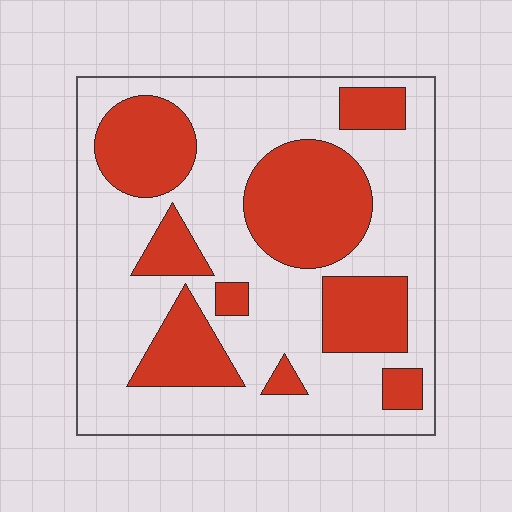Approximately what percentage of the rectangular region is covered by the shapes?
Approximately 35%.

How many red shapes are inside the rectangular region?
9.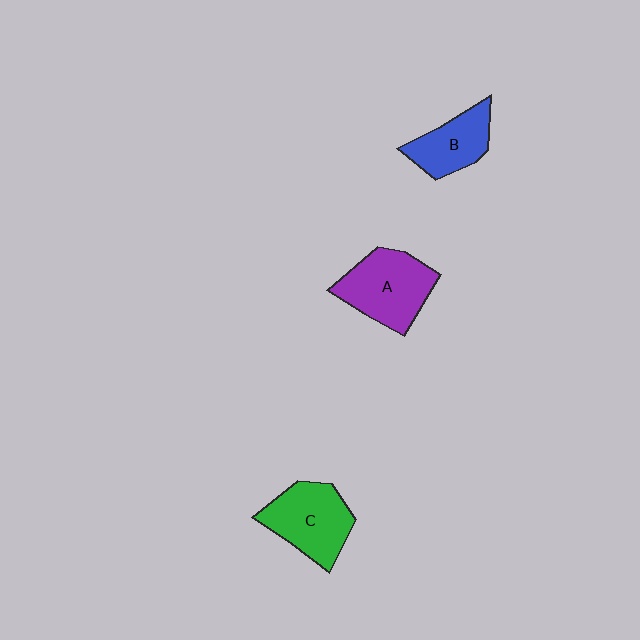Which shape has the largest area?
Shape A (purple).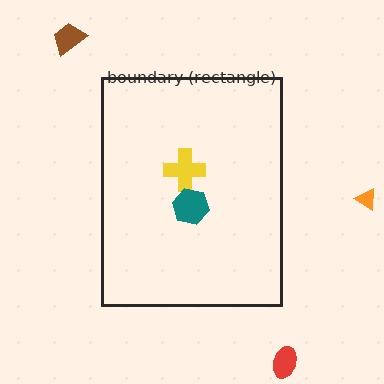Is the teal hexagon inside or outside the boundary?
Inside.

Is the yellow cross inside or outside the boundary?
Inside.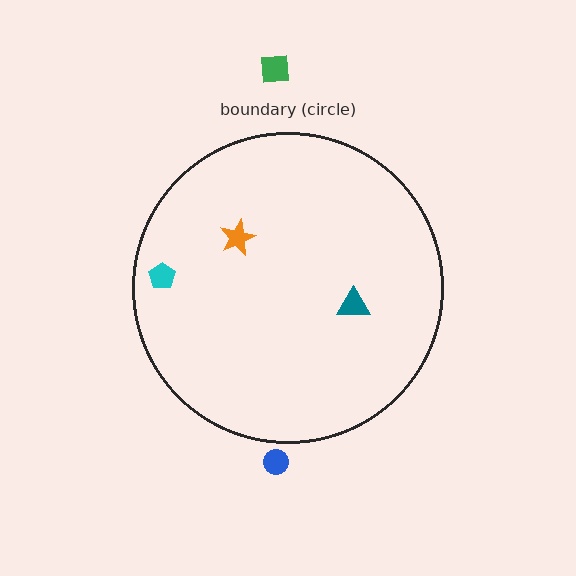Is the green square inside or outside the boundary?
Outside.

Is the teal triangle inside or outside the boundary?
Inside.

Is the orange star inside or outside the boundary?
Inside.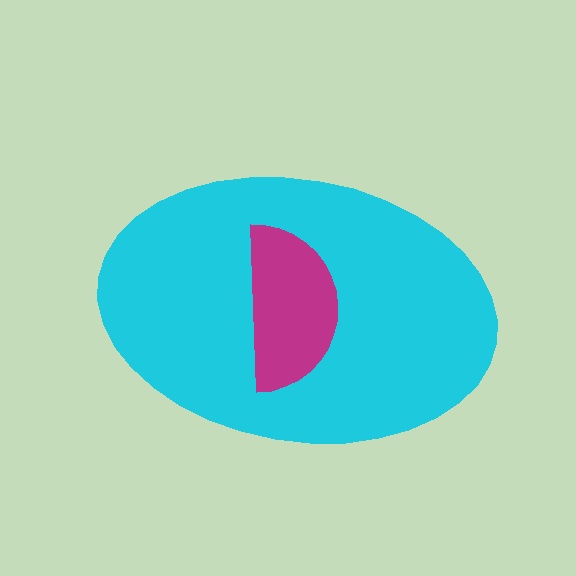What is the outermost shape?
The cyan ellipse.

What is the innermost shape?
The magenta semicircle.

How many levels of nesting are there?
2.